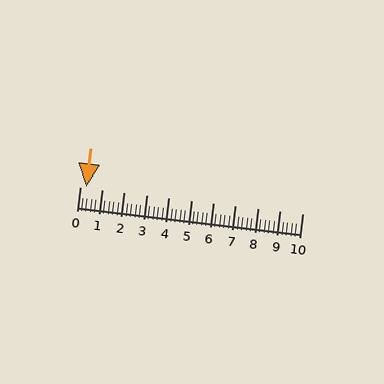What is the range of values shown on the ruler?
The ruler shows values from 0 to 10.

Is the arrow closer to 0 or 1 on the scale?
The arrow is closer to 0.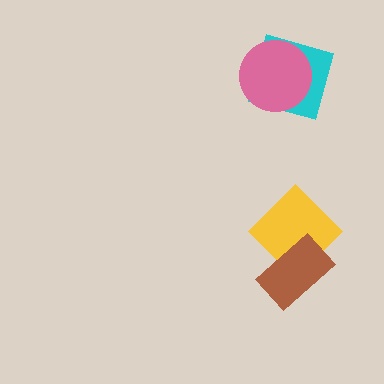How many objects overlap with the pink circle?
1 object overlaps with the pink circle.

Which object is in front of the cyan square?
The pink circle is in front of the cyan square.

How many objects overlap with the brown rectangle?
1 object overlaps with the brown rectangle.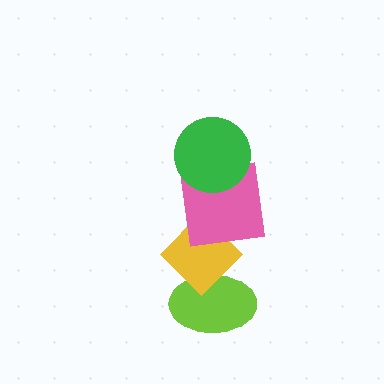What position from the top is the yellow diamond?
The yellow diamond is 3rd from the top.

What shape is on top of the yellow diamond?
The pink square is on top of the yellow diamond.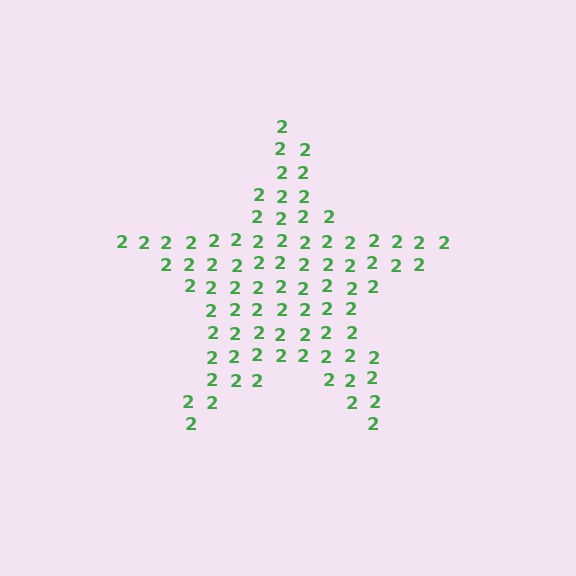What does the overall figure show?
The overall figure shows a star.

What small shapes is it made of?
It is made of small digit 2's.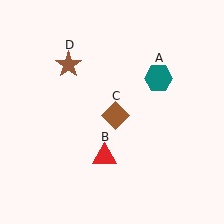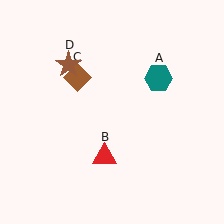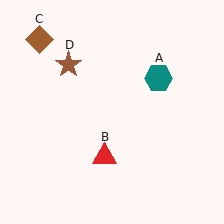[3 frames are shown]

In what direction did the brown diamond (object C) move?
The brown diamond (object C) moved up and to the left.